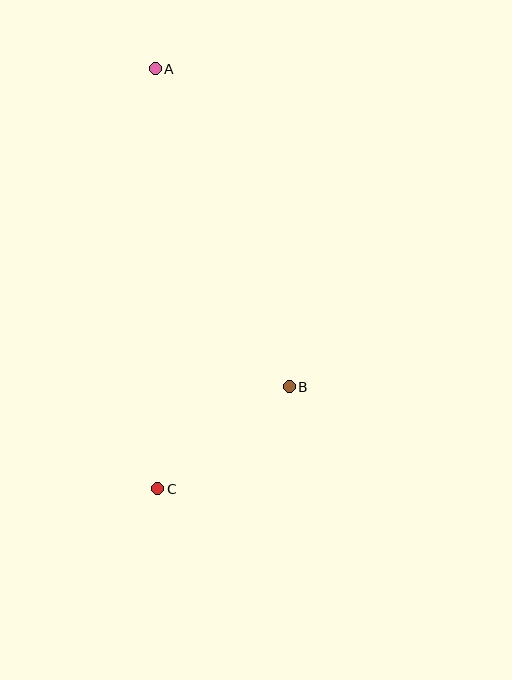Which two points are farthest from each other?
Points A and C are farthest from each other.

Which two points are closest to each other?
Points B and C are closest to each other.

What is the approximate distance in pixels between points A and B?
The distance between A and B is approximately 345 pixels.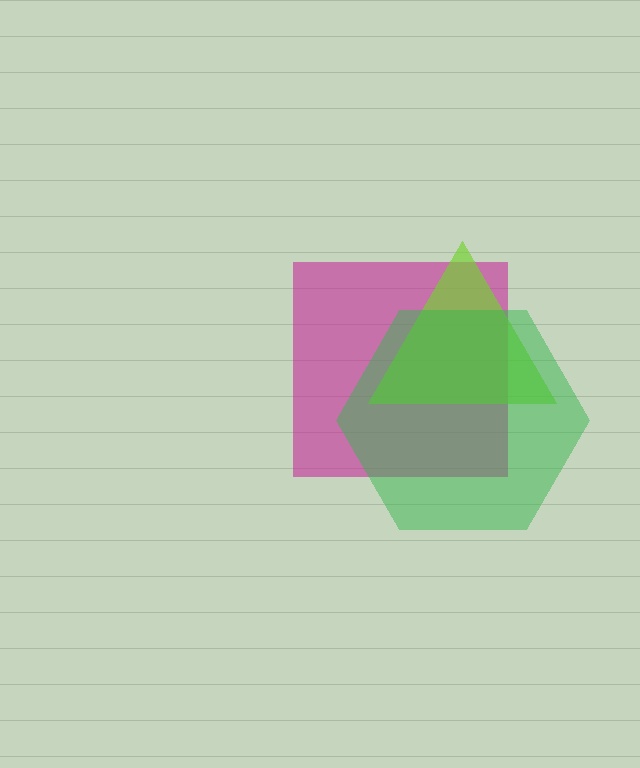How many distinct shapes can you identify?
There are 3 distinct shapes: a magenta square, a lime triangle, a green hexagon.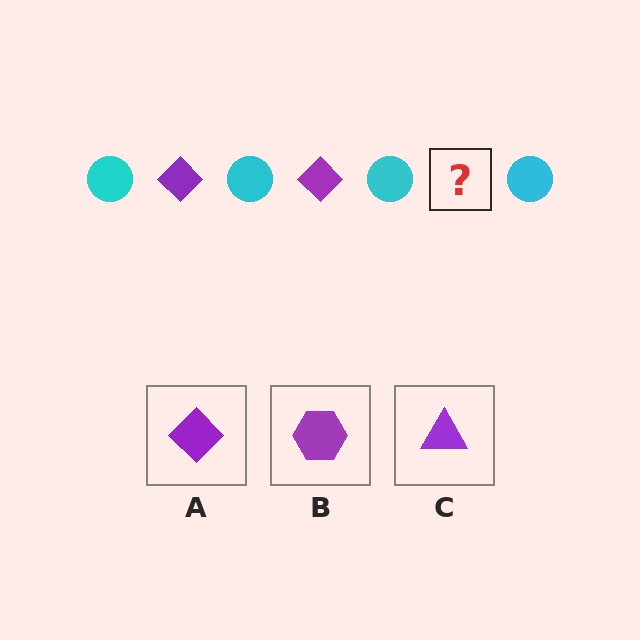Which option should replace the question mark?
Option A.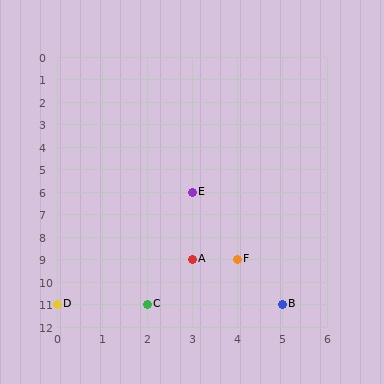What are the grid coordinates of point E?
Point E is at grid coordinates (3, 6).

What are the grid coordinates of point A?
Point A is at grid coordinates (3, 9).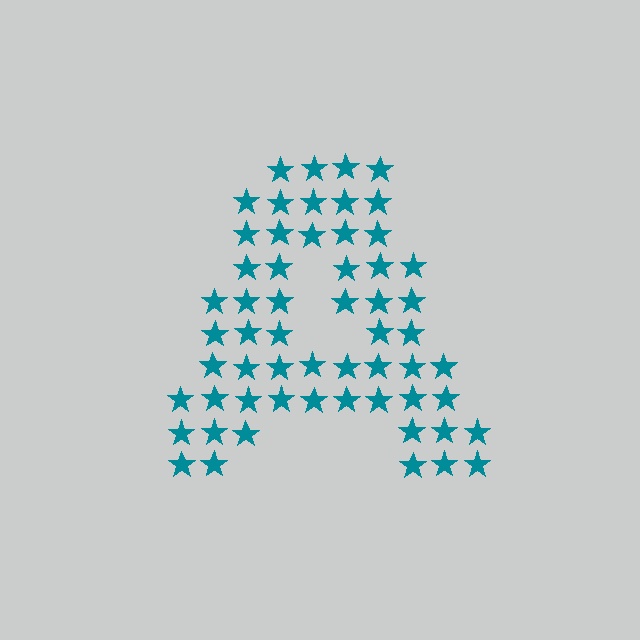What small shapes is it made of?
It is made of small stars.